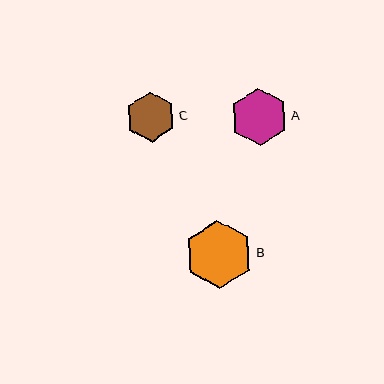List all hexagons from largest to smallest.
From largest to smallest: B, A, C.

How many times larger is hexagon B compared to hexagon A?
Hexagon B is approximately 1.2 times the size of hexagon A.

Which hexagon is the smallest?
Hexagon C is the smallest with a size of approximately 50 pixels.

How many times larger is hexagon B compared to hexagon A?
Hexagon B is approximately 1.2 times the size of hexagon A.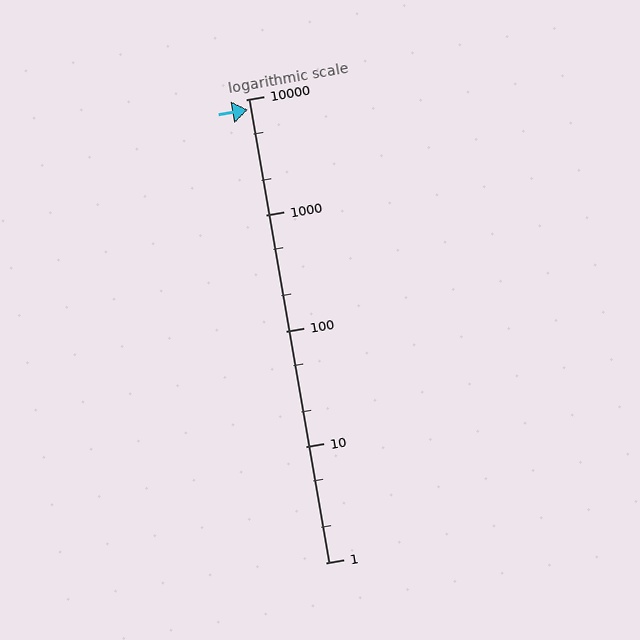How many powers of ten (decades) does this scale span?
The scale spans 4 decades, from 1 to 10000.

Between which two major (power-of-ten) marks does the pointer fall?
The pointer is between 1000 and 10000.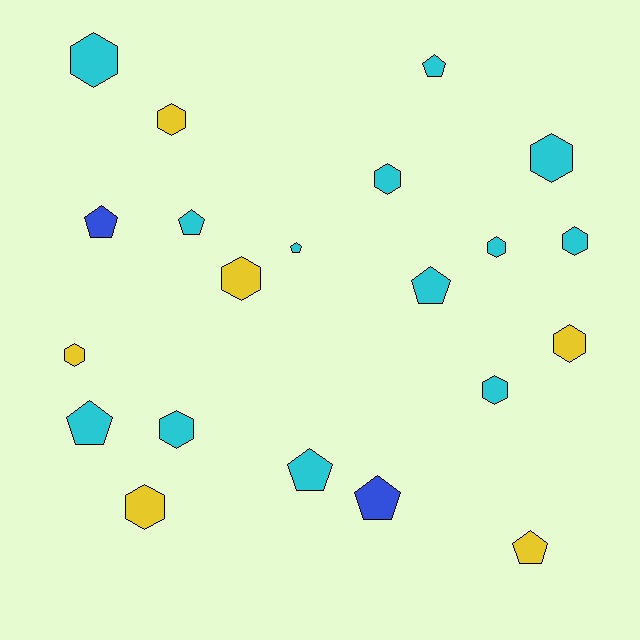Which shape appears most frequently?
Hexagon, with 12 objects.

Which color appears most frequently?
Cyan, with 13 objects.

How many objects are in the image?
There are 21 objects.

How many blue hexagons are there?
There are no blue hexagons.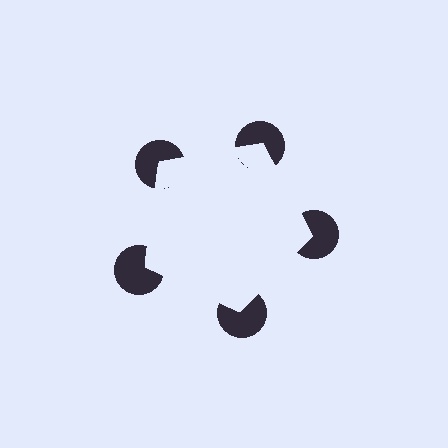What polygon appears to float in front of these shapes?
An illusory pentagon — its edges are inferred from the aligned wedge cuts in the pac-man discs, not physically drawn.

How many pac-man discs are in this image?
There are 5 — one at each vertex of the illusory pentagon.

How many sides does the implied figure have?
5 sides.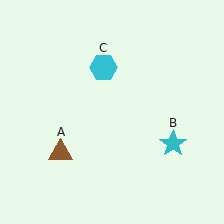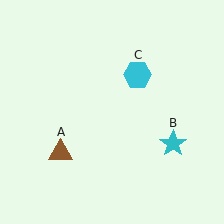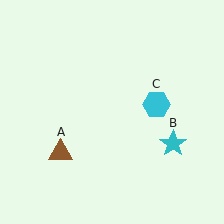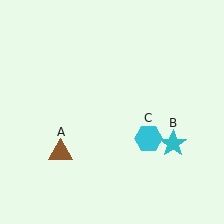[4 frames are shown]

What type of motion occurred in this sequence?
The cyan hexagon (object C) rotated clockwise around the center of the scene.